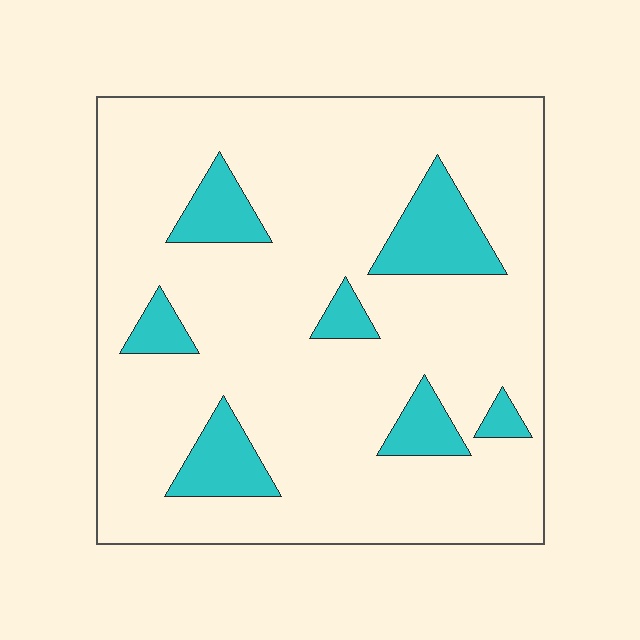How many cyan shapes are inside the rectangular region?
7.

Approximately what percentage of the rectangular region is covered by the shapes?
Approximately 15%.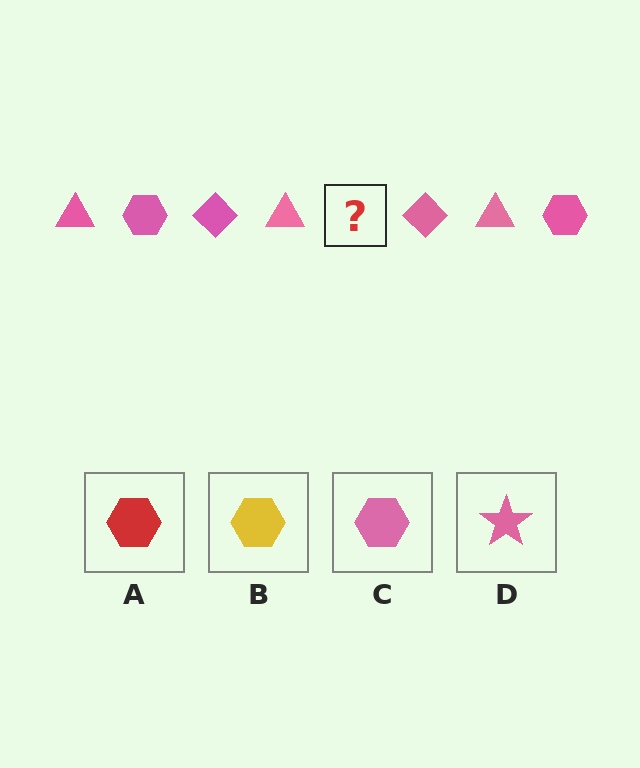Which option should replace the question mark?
Option C.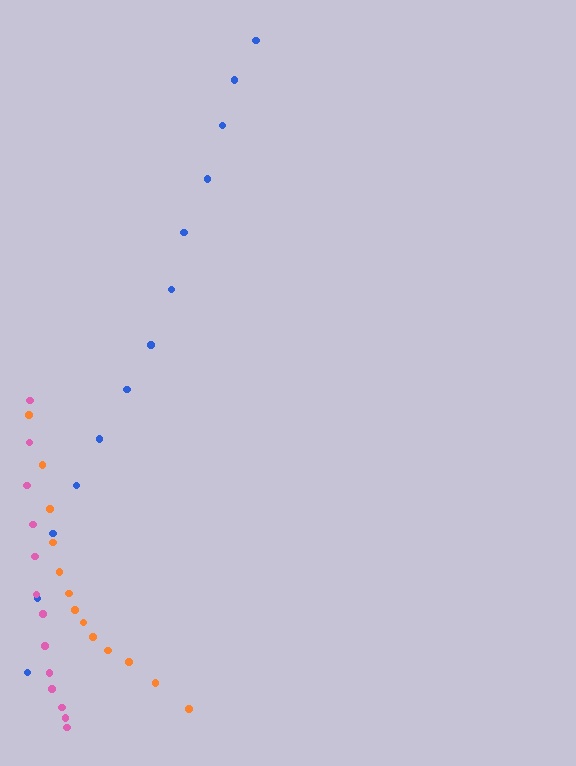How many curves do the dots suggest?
There are 3 distinct paths.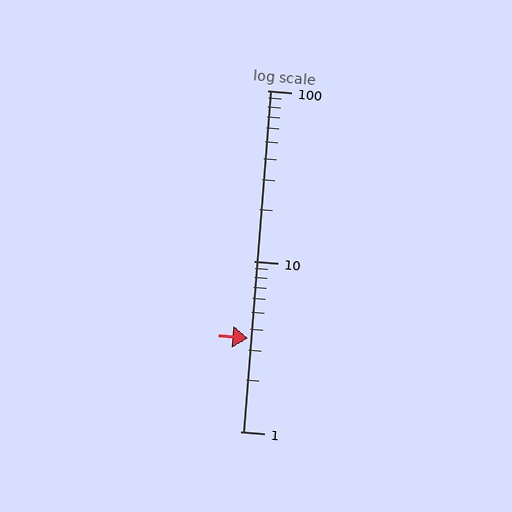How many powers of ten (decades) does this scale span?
The scale spans 2 decades, from 1 to 100.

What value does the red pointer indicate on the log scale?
The pointer indicates approximately 3.5.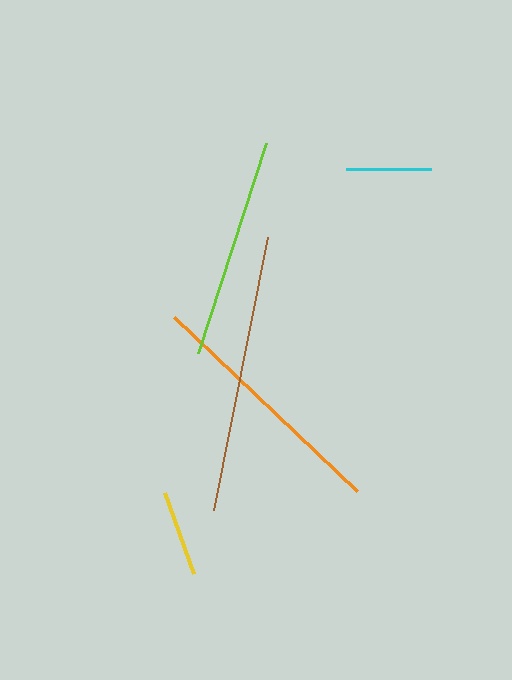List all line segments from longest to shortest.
From longest to shortest: brown, orange, lime, yellow, cyan.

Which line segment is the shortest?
The cyan line is the shortest at approximately 85 pixels.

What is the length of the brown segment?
The brown segment is approximately 278 pixels long.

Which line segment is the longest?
The brown line is the longest at approximately 278 pixels.